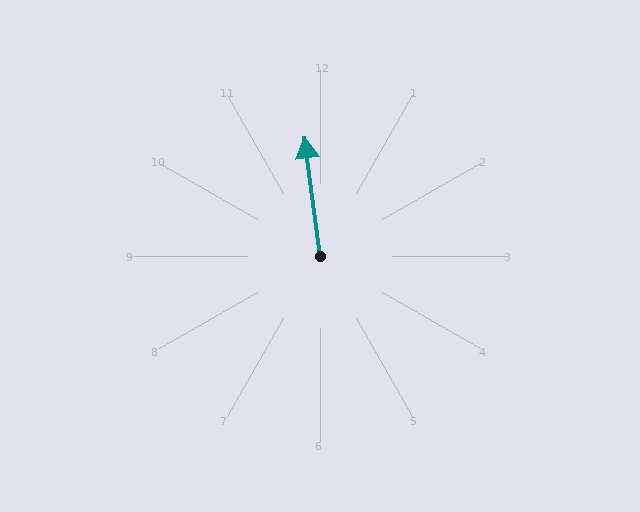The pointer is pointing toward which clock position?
Roughly 12 o'clock.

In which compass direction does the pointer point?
North.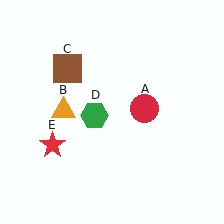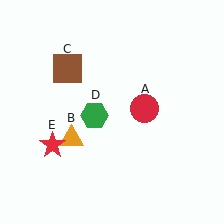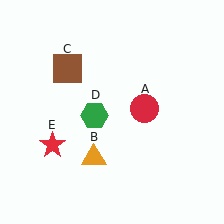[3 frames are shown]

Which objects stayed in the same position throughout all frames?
Red circle (object A) and brown square (object C) and green hexagon (object D) and red star (object E) remained stationary.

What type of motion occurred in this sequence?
The orange triangle (object B) rotated counterclockwise around the center of the scene.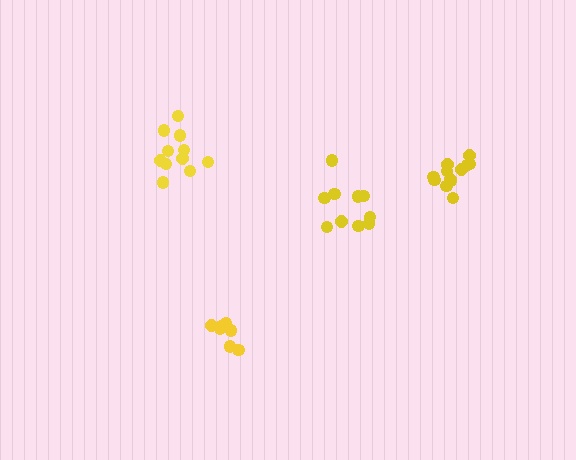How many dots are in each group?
Group 1: 12 dots, Group 2: 7 dots, Group 3: 10 dots, Group 4: 11 dots (40 total).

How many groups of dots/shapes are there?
There are 4 groups.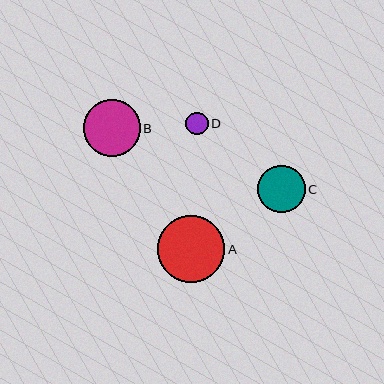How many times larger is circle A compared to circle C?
Circle A is approximately 1.4 times the size of circle C.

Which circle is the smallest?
Circle D is the smallest with a size of approximately 23 pixels.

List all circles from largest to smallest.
From largest to smallest: A, B, C, D.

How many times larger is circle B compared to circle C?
Circle B is approximately 1.2 times the size of circle C.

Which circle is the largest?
Circle A is the largest with a size of approximately 67 pixels.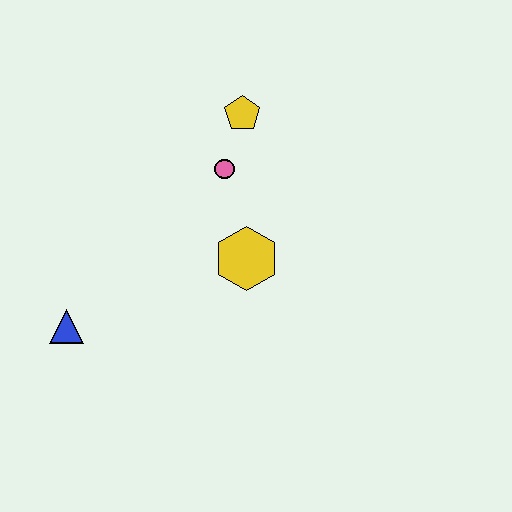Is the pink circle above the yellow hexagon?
Yes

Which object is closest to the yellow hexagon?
The pink circle is closest to the yellow hexagon.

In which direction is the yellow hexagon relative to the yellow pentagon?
The yellow hexagon is below the yellow pentagon.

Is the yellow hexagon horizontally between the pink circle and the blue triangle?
No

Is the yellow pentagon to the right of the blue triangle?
Yes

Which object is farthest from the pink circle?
The blue triangle is farthest from the pink circle.